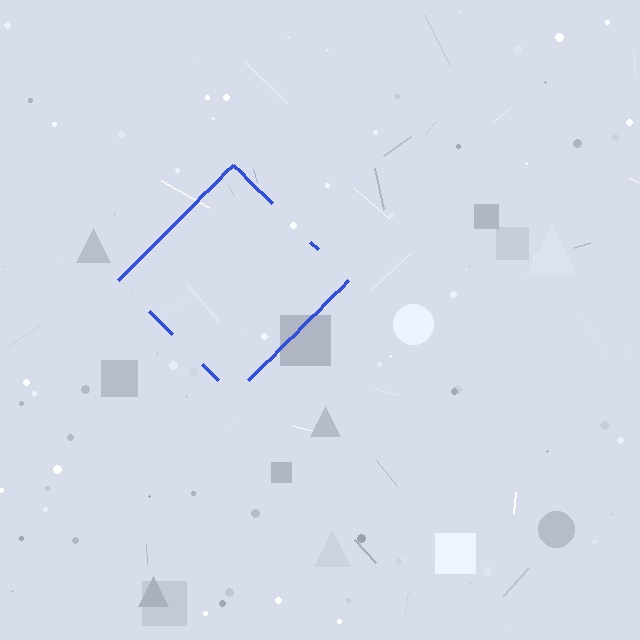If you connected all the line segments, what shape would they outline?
They would outline a diamond.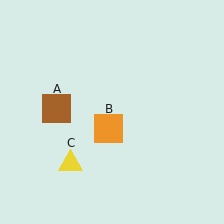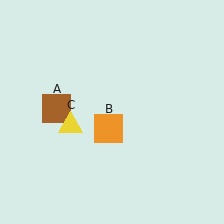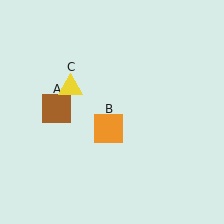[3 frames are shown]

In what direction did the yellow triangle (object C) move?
The yellow triangle (object C) moved up.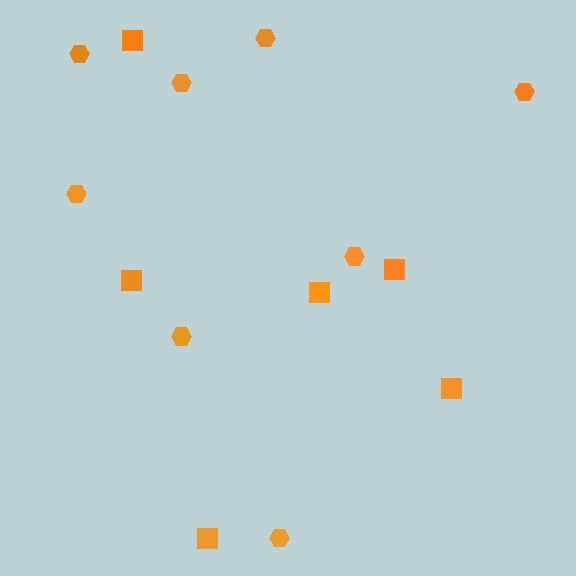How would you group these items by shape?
There are 2 groups: one group of squares (6) and one group of hexagons (8).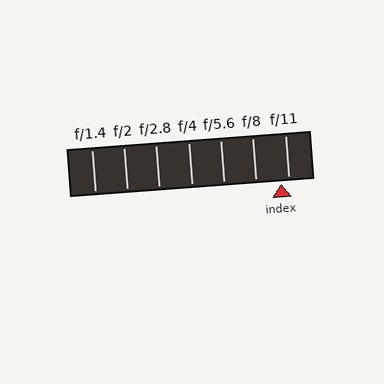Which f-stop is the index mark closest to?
The index mark is closest to f/11.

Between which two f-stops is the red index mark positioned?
The index mark is between f/8 and f/11.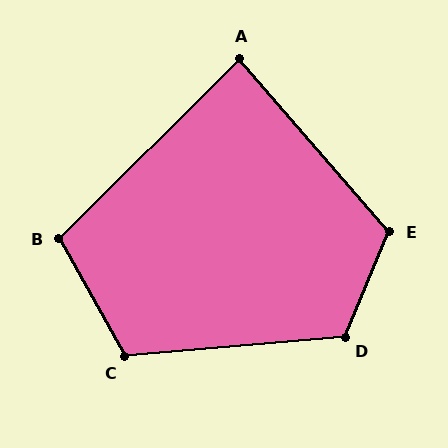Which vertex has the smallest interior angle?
A, at approximately 86 degrees.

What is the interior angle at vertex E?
Approximately 116 degrees (obtuse).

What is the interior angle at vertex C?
Approximately 114 degrees (obtuse).